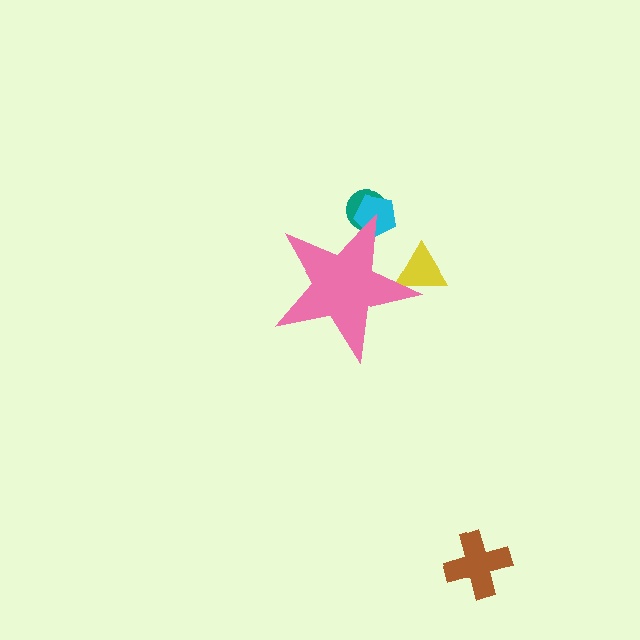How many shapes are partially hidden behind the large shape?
3 shapes are partially hidden.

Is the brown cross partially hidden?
No, the brown cross is fully visible.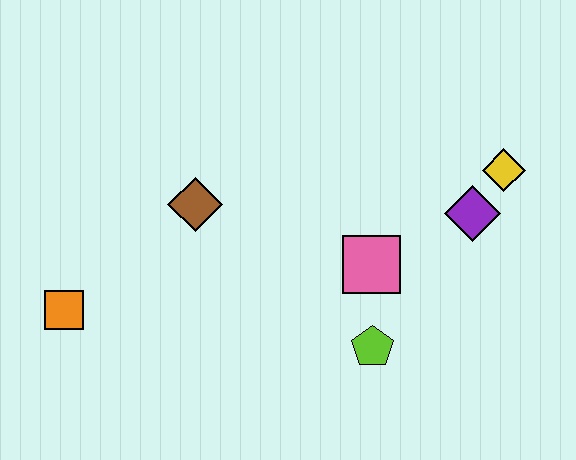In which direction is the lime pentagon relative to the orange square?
The lime pentagon is to the right of the orange square.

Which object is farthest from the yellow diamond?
The orange square is farthest from the yellow diamond.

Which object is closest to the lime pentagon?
The pink square is closest to the lime pentagon.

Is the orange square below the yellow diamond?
Yes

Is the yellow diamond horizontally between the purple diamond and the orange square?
No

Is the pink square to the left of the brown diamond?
No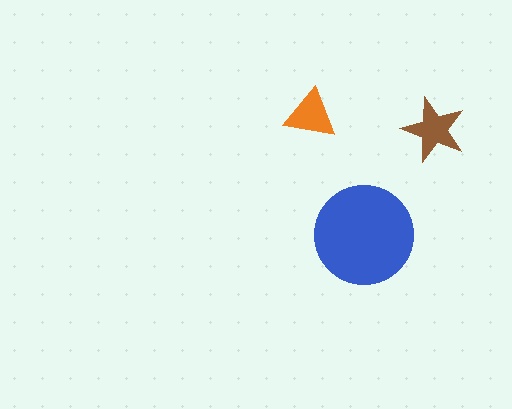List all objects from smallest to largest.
The orange triangle, the brown star, the blue circle.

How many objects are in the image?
There are 3 objects in the image.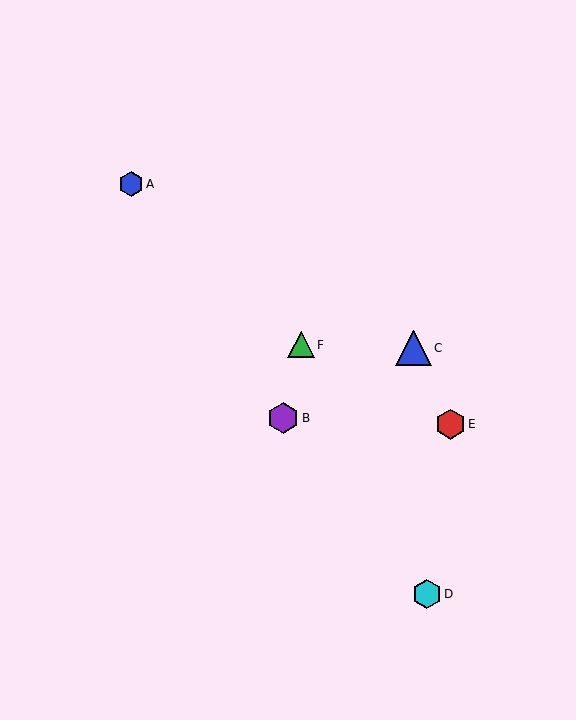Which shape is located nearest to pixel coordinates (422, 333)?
The blue triangle (labeled C) at (413, 348) is nearest to that location.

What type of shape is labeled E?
Shape E is a red hexagon.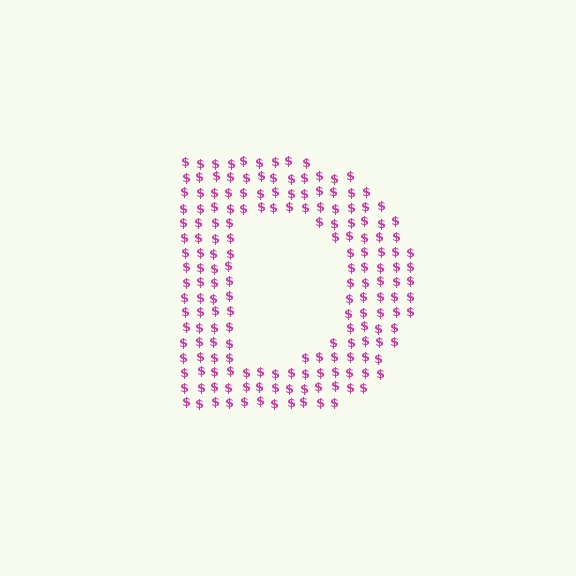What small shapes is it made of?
It is made of small dollar signs.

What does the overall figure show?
The overall figure shows the letter D.